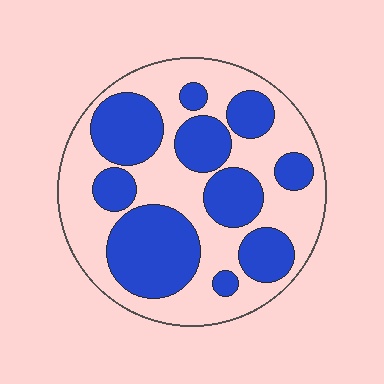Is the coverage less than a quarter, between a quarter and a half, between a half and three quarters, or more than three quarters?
Between a quarter and a half.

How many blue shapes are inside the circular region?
10.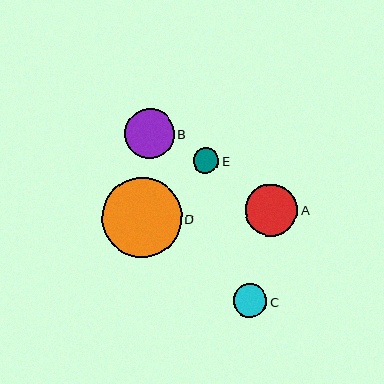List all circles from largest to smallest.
From largest to smallest: D, A, B, C, E.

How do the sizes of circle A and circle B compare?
Circle A and circle B are approximately the same size.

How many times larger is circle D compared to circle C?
Circle D is approximately 2.4 times the size of circle C.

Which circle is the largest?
Circle D is the largest with a size of approximately 80 pixels.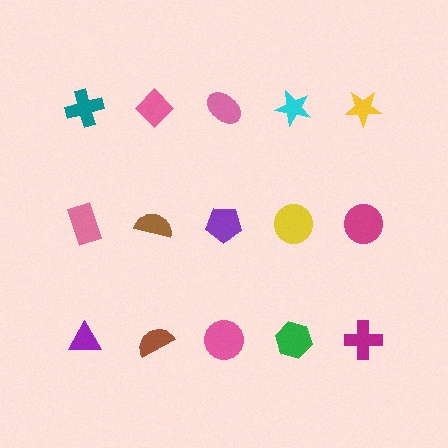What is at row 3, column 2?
A brown semicircle.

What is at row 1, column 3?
A pink ellipse.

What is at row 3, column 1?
A purple triangle.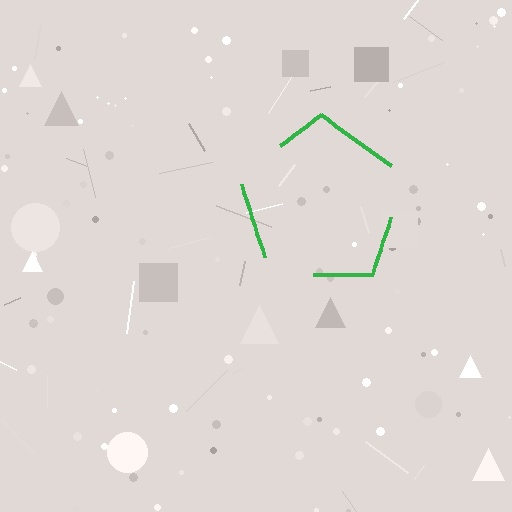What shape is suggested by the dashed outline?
The dashed outline suggests a pentagon.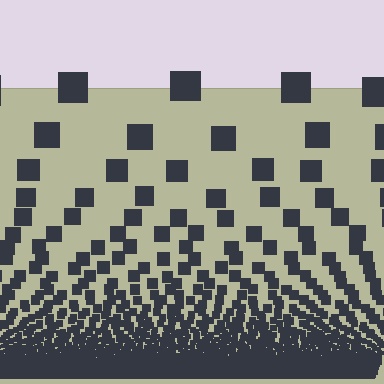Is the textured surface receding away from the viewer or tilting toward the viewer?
The surface appears to tilt toward the viewer. Texture elements get larger and sparser toward the top.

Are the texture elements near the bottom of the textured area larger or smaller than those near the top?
Smaller. The gradient is inverted — elements near the bottom are smaller and denser.